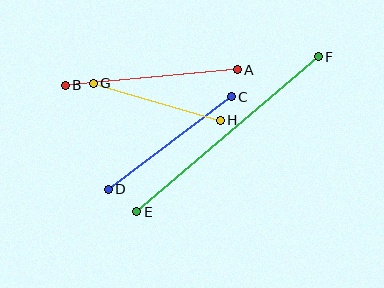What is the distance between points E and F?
The distance is approximately 238 pixels.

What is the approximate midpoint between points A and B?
The midpoint is at approximately (151, 77) pixels.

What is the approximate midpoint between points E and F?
The midpoint is at approximately (228, 134) pixels.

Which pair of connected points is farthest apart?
Points E and F are farthest apart.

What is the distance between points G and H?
The distance is approximately 132 pixels.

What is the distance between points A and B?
The distance is approximately 173 pixels.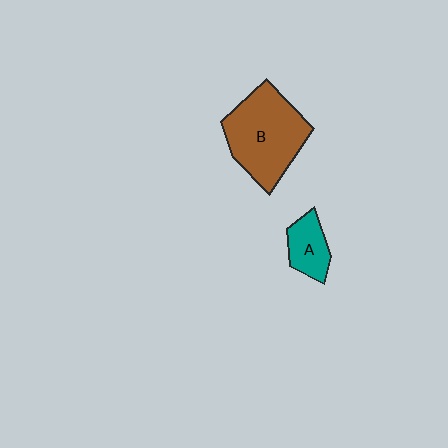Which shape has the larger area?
Shape B (brown).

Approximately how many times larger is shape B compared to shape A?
Approximately 2.6 times.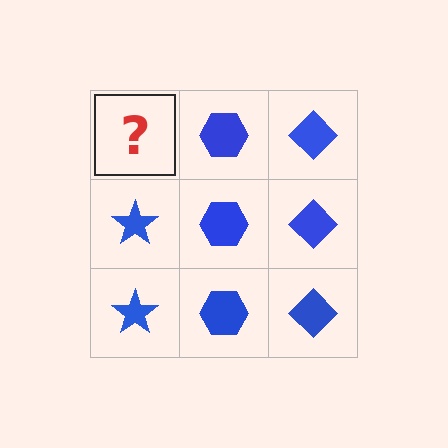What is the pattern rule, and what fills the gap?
The rule is that each column has a consistent shape. The gap should be filled with a blue star.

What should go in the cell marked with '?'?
The missing cell should contain a blue star.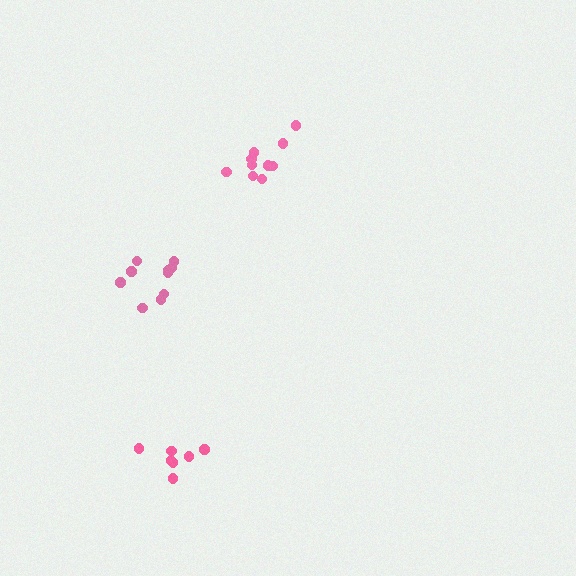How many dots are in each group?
Group 1: 7 dots, Group 2: 10 dots, Group 3: 10 dots (27 total).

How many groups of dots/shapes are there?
There are 3 groups.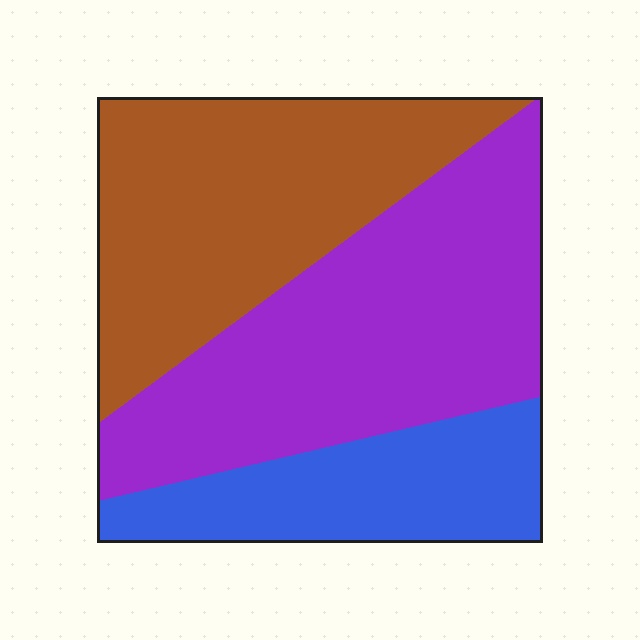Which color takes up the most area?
Purple, at roughly 45%.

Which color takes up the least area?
Blue, at roughly 20%.